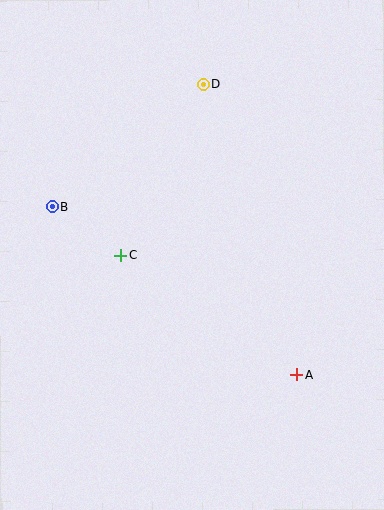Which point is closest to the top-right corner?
Point D is closest to the top-right corner.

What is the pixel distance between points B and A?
The distance between B and A is 297 pixels.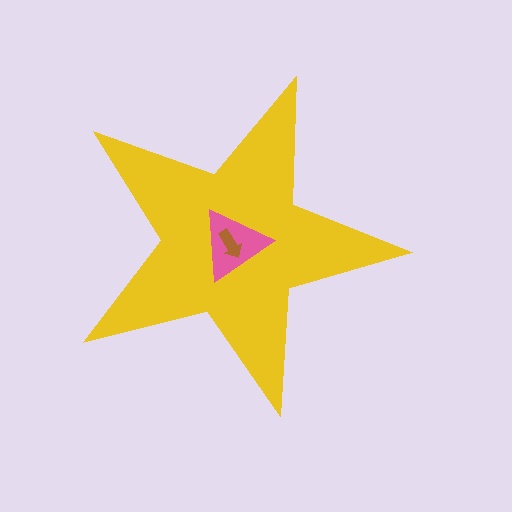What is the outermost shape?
The yellow star.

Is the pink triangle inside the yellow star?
Yes.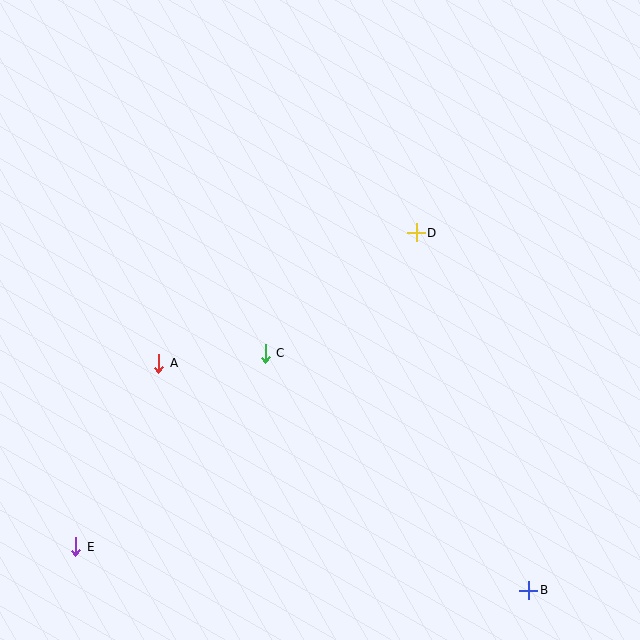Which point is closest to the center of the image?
Point C at (265, 353) is closest to the center.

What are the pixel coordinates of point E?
Point E is at (76, 547).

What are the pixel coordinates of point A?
Point A is at (159, 363).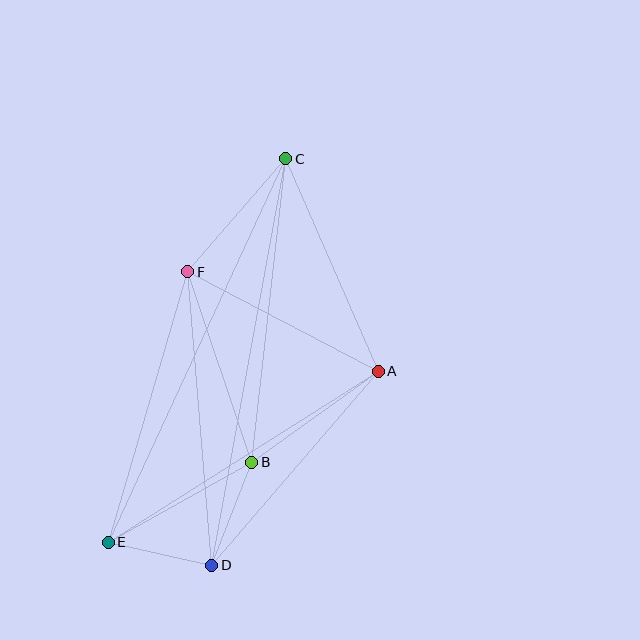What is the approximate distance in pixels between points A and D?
The distance between A and D is approximately 255 pixels.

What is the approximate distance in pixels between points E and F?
The distance between E and F is approximately 282 pixels.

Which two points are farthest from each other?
Points C and E are farthest from each other.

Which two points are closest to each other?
Points D and E are closest to each other.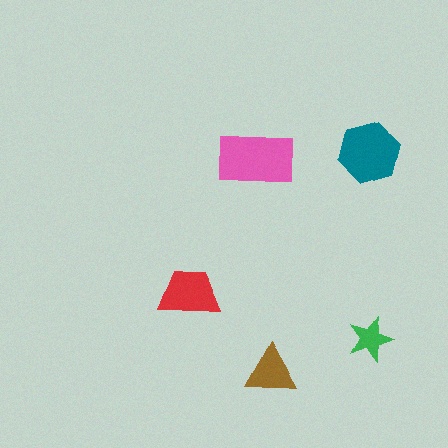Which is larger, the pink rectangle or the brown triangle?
The pink rectangle.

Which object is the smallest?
The green star.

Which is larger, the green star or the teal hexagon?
The teal hexagon.